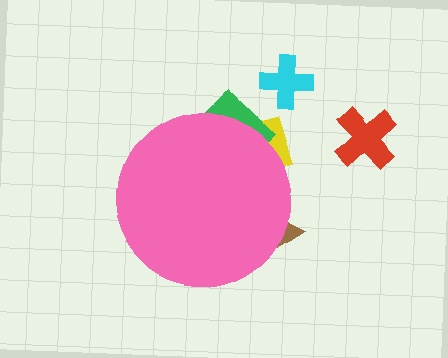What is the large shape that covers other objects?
A pink circle.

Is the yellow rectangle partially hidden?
Yes, the yellow rectangle is partially hidden behind the pink circle.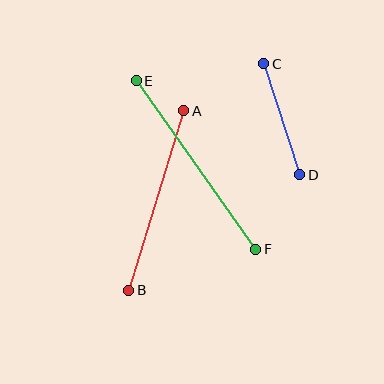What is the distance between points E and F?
The distance is approximately 206 pixels.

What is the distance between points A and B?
The distance is approximately 188 pixels.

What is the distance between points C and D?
The distance is approximately 117 pixels.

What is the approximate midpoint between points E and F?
The midpoint is at approximately (196, 165) pixels.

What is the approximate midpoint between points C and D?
The midpoint is at approximately (282, 119) pixels.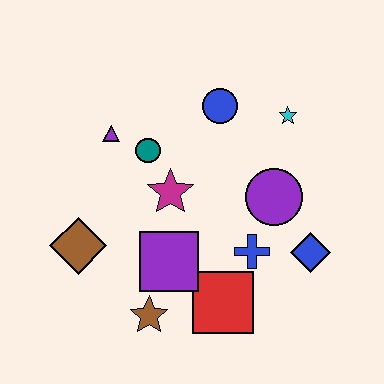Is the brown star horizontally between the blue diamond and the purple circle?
No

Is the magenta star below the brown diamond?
No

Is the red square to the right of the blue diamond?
No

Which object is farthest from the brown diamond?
The cyan star is farthest from the brown diamond.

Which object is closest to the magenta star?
The teal circle is closest to the magenta star.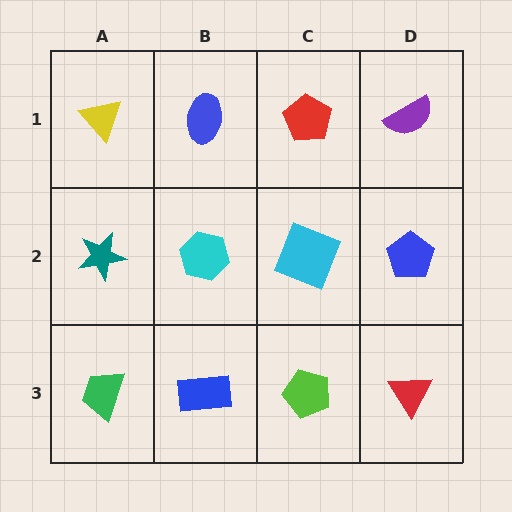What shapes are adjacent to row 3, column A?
A teal star (row 2, column A), a blue rectangle (row 3, column B).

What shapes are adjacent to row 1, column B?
A cyan hexagon (row 2, column B), a yellow triangle (row 1, column A), a red pentagon (row 1, column C).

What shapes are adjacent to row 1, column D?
A blue pentagon (row 2, column D), a red pentagon (row 1, column C).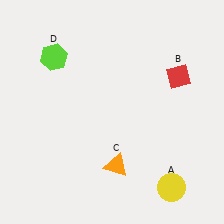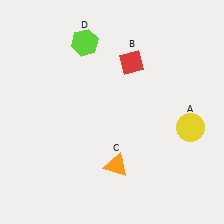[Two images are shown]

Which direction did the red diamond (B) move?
The red diamond (B) moved left.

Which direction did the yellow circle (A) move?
The yellow circle (A) moved up.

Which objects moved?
The objects that moved are: the yellow circle (A), the red diamond (B), the lime hexagon (D).